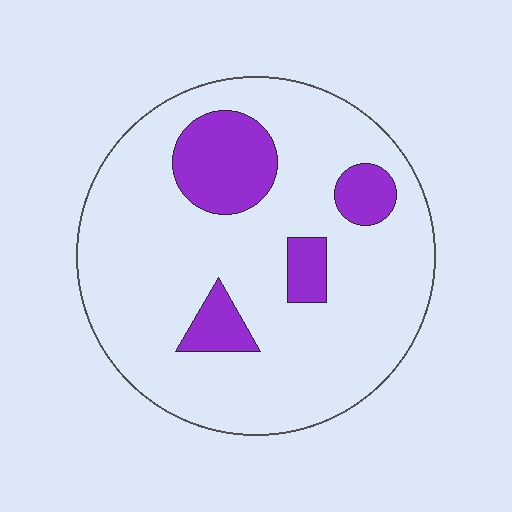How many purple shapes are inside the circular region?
4.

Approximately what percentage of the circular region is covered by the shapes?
Approximately 15%.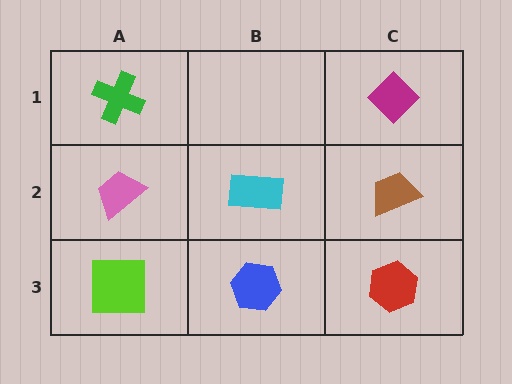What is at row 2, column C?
A brown trapezoid.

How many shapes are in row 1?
2 shapes.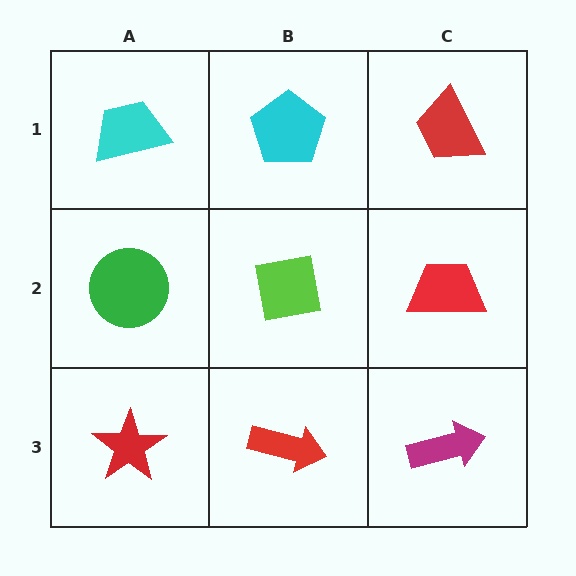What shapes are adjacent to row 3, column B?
A lime square (row 2, column B), a red star (row 3, column A), a magenta arrow (row 3, column C).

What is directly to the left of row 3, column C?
A red arrow.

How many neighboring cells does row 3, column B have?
3.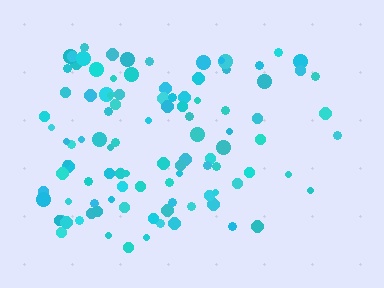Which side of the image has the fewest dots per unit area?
The right.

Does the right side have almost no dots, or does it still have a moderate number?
Still a moderate number, just noticeably fewer than the left.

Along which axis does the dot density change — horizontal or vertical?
Horizontal.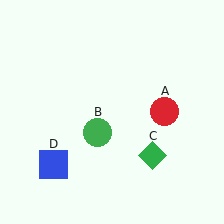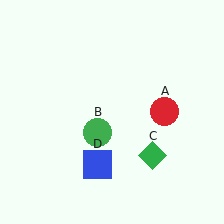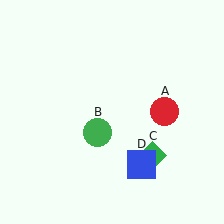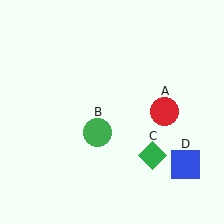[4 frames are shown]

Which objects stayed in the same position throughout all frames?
Red circle (object A) and green circle (object B) and green diamond (object C) remained stationary.